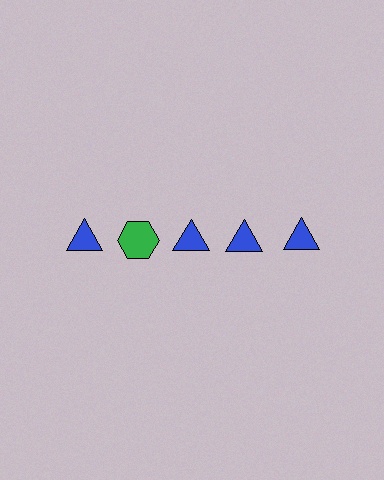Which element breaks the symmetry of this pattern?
The green hexagon in the top row, second from left column breaks the symmetry. All other shapes are blue triangles.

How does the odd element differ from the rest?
It differs in both color (green instead of blue) and shape (hexagon instead of triangle).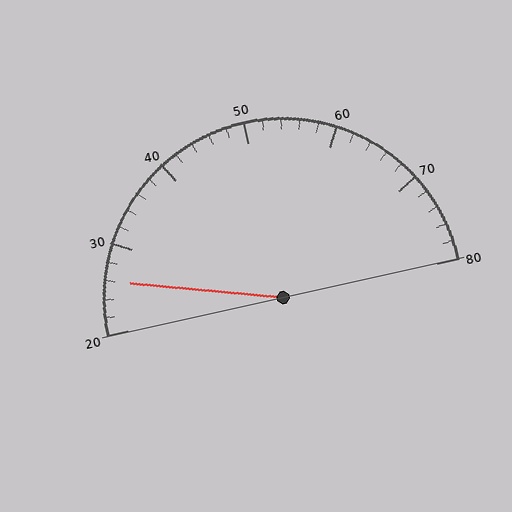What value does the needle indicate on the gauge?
The needle indicates approximately 26.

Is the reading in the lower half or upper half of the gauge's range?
The reading is in the lower half of the range (20 to 80).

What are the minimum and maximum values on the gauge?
The gauge ranges from 20 to 80.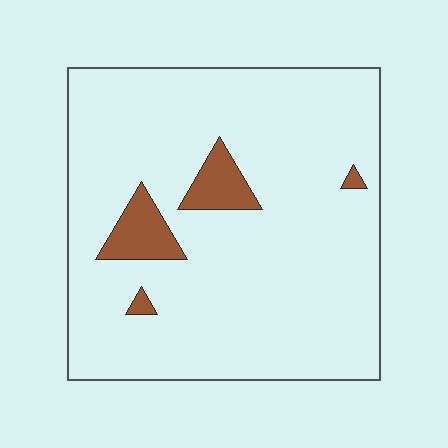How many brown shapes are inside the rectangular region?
4.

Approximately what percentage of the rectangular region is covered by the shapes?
Approximately 10%.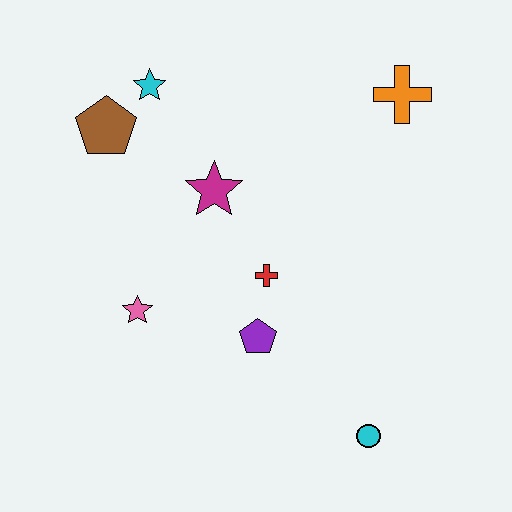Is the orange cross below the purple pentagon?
No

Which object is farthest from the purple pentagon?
The orange cross is farthest from the purple pentagon.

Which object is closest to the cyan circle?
The purple pentagon is closest to the cyan circle.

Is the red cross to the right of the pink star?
Yes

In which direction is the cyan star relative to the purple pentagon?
The cyan star is above the purple pentagon.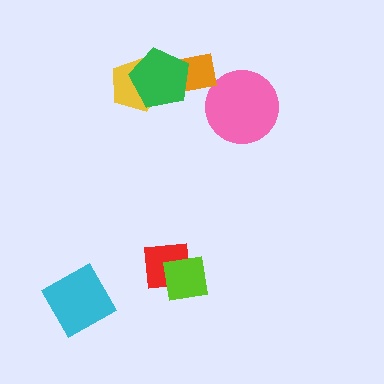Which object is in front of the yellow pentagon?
The green pentagon is in front of the yellow pentagon.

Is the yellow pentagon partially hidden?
Yes, it is partially covered by another shape.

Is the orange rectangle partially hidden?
Yes, it is partially covered by another shape.